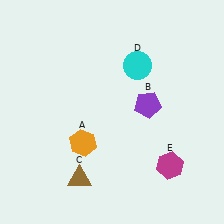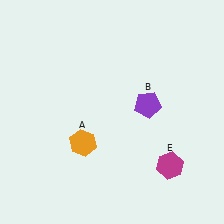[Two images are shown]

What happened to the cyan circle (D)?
The cyan circle (D) was removed in Image 2. It was in the top-right area of Image 1.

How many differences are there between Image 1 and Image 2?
There are 2 differences between the two images.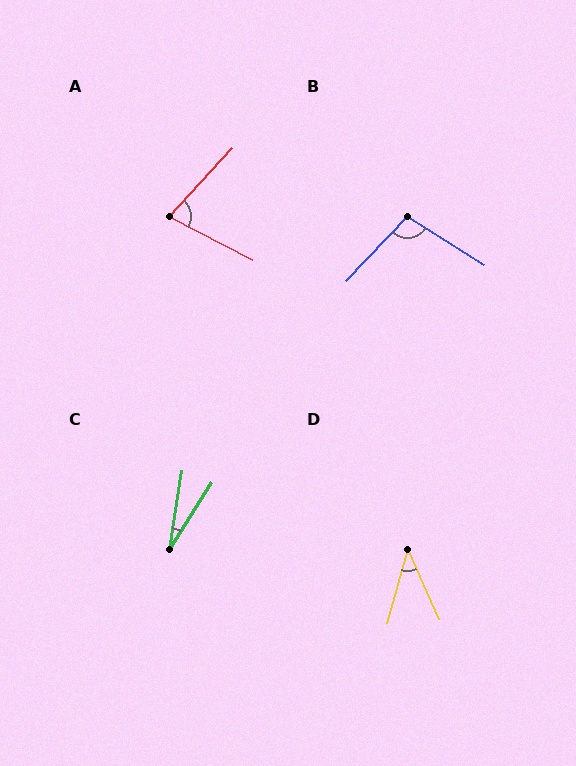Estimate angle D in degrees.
Approximately 40 degrees.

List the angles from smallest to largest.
C (23°), D (40°), A (75°), B (101°).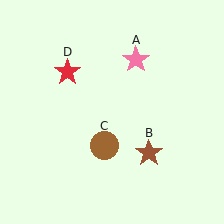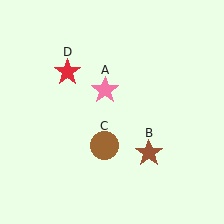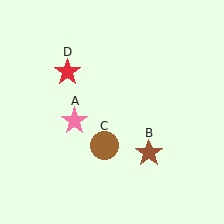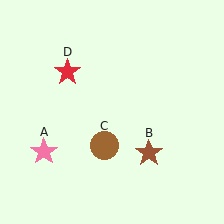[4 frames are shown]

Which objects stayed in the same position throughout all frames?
Brown star (object B) and brown circle (object C) and red star (object D) remained stationary.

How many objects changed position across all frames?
1 object changed position: pink star (object A).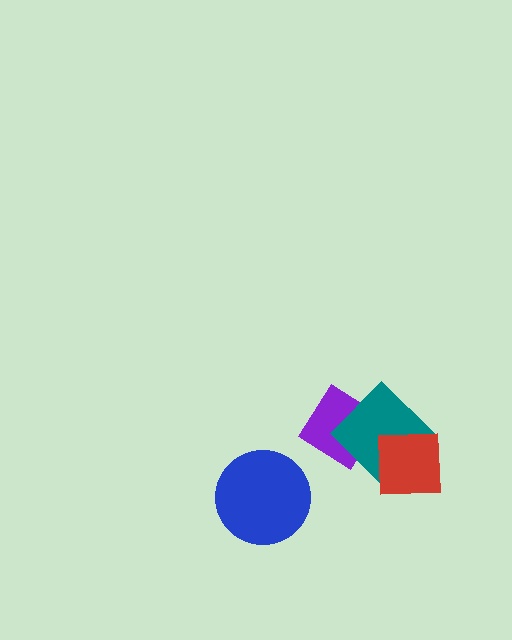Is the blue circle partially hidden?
No, no other shape covers it.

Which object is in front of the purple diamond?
The teal diamond is in front of the purple diamond.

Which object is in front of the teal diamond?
The red square is in front of the teal diamond.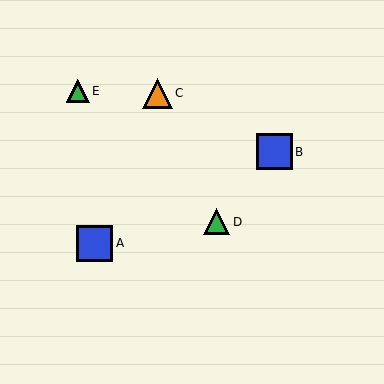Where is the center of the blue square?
The center of the blue square is at (95, 243).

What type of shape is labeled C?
Shape C is an orange triangle.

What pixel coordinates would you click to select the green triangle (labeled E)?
Click at (78, 91) to select the green triangle E.